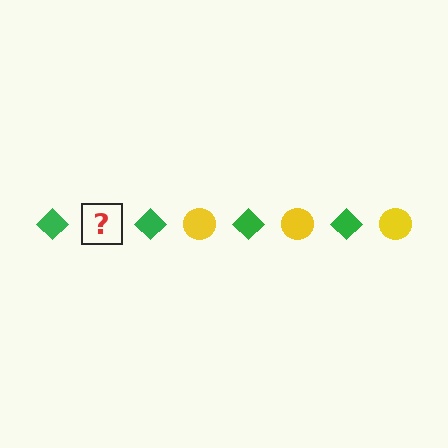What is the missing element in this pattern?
The missing element is a yellow circle.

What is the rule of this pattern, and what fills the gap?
The rule is that the pattern alternates between green diamond and yellow circle. The gap should be filled with a yellow circle.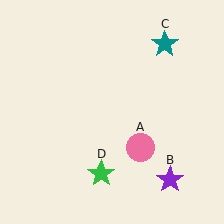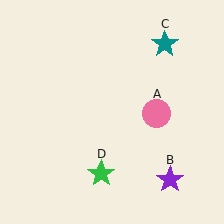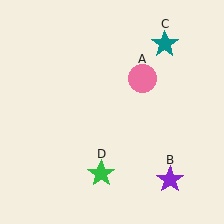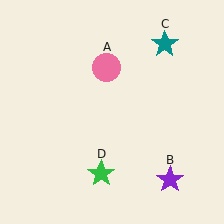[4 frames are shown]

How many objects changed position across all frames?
1 object changed position: pink circle (object A).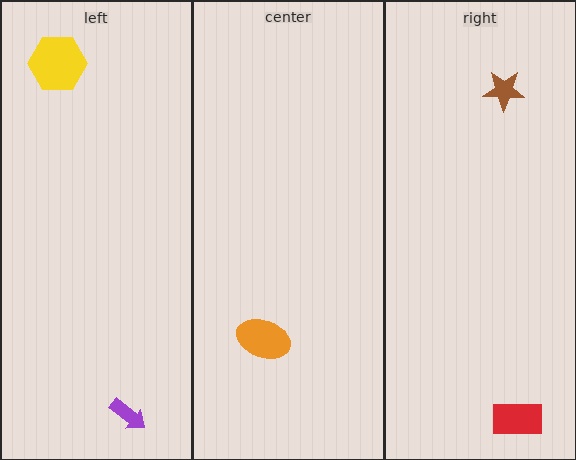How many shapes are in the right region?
2.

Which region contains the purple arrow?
The left region.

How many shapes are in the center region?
1.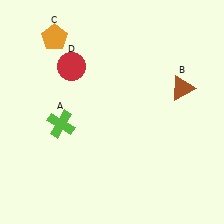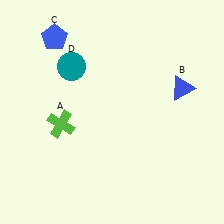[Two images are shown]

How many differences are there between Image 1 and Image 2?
There are 3 differences between the two images.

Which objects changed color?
B changed from brown to blue. C changed from orange to blue. D changed from red to teal.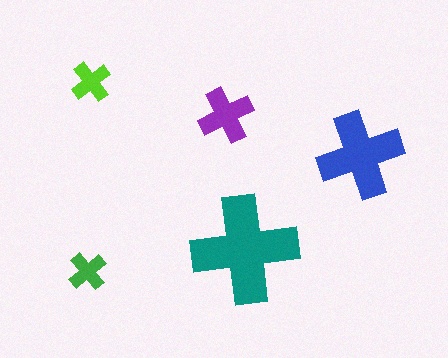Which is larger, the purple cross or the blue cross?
The blue one.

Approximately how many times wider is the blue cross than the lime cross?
About 2 times wider.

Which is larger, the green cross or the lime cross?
The lime one.